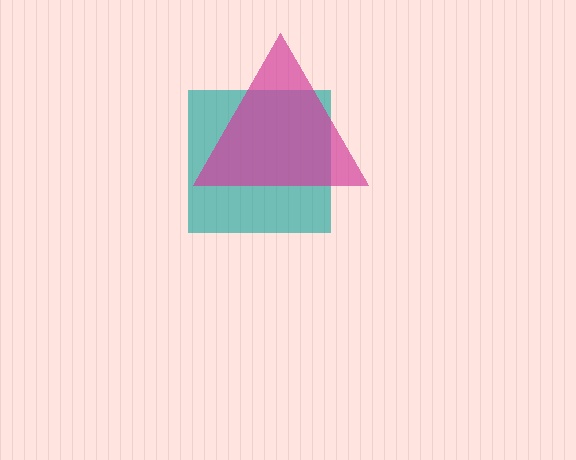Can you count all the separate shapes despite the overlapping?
Yes, there are 2 separate shapes.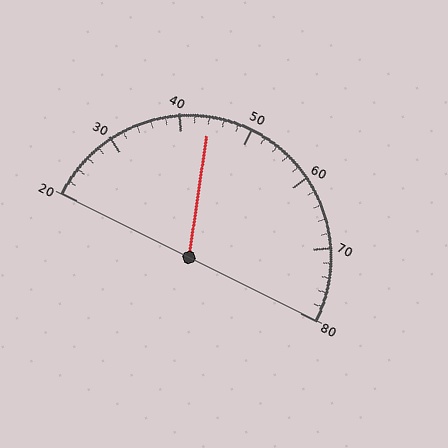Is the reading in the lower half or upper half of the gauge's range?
The reading is in the lower half of the range (20 to 80).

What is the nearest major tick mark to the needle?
The nearest major tick mark is 40.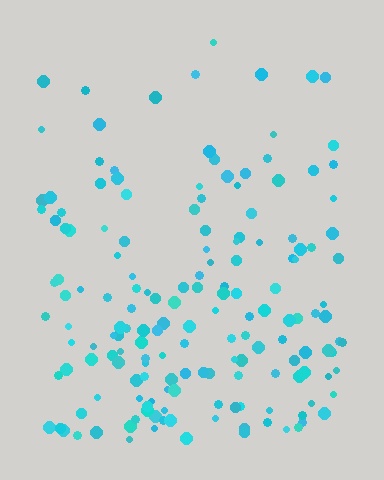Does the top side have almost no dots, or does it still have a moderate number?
Still a moderate number, just noticeably fewer than the bottom.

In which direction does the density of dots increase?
From top to bottom, with the bottom side densest.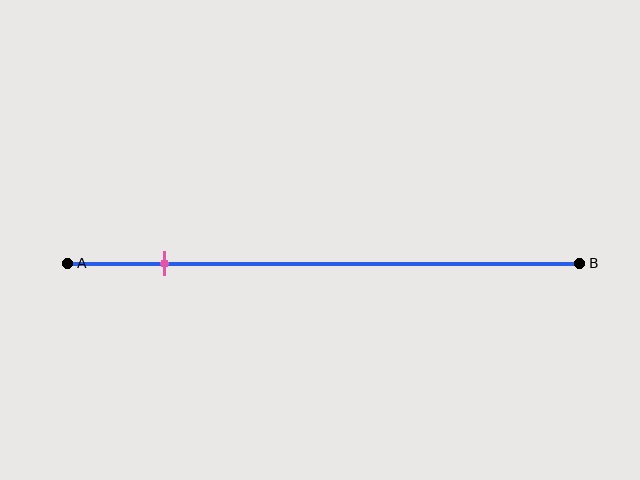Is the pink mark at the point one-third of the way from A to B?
No, the mark is at about 20% from A, not at the 33% one-third point.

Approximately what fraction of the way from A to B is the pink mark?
The pink mark is approximately 20% of the way from A to B.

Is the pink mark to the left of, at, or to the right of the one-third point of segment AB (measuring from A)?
The pink mark is to the left of the one-third point of segment AB.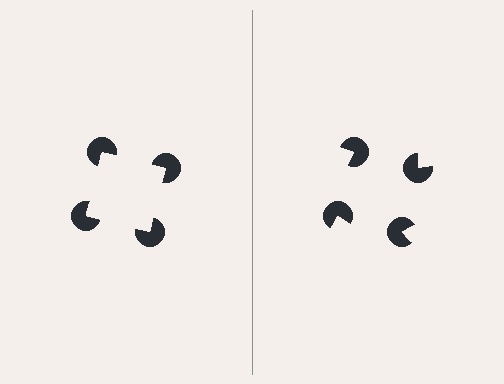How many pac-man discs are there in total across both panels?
8 — 4 on each side.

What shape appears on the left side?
An illusory square.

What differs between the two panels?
The pac-man discs are positioned identically on both sides; only the wedge orientations differ. On the left they align to a square; on the right they are misaligned.